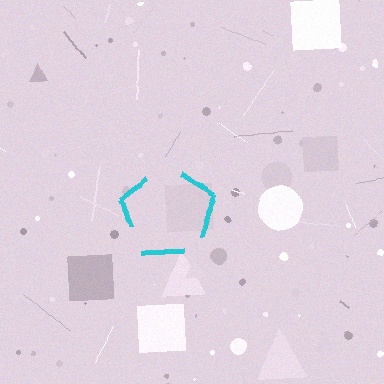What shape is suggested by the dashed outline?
The dashed outline suggests a pentagon.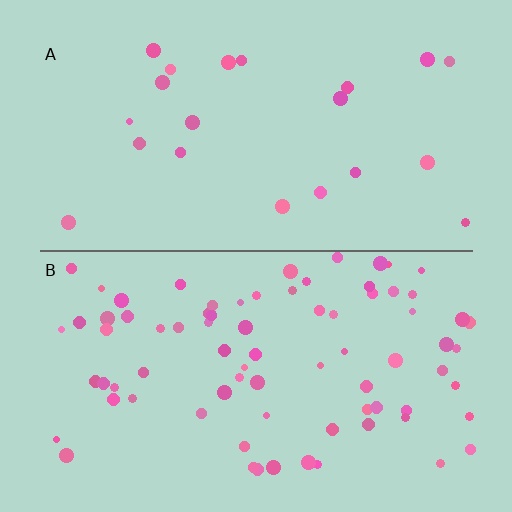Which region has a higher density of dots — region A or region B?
B (the bottom).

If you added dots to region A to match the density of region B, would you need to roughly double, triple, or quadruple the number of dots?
Approximately quadruple.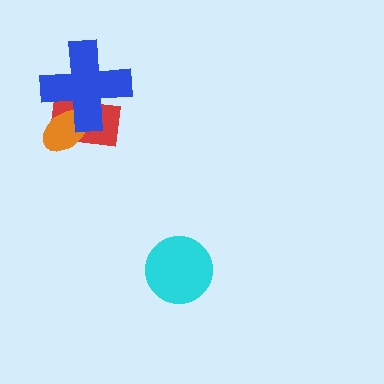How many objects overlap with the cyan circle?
0 objects overlap with the cyan circle.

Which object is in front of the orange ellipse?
The blue cross is in front of the orange ellipse.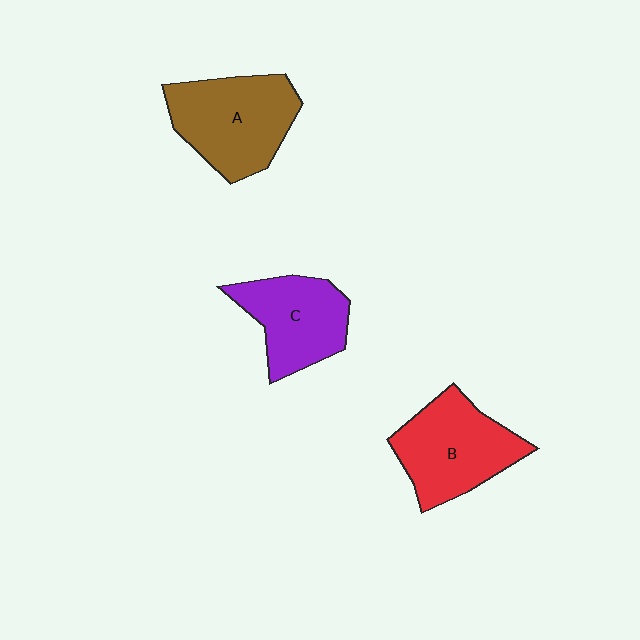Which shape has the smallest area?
Shape C (purple).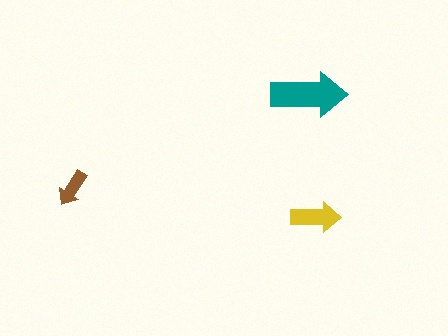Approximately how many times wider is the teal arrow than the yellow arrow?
About 1.5 times wider.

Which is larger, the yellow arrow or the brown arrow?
The yellow one.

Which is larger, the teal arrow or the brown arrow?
The teal one.